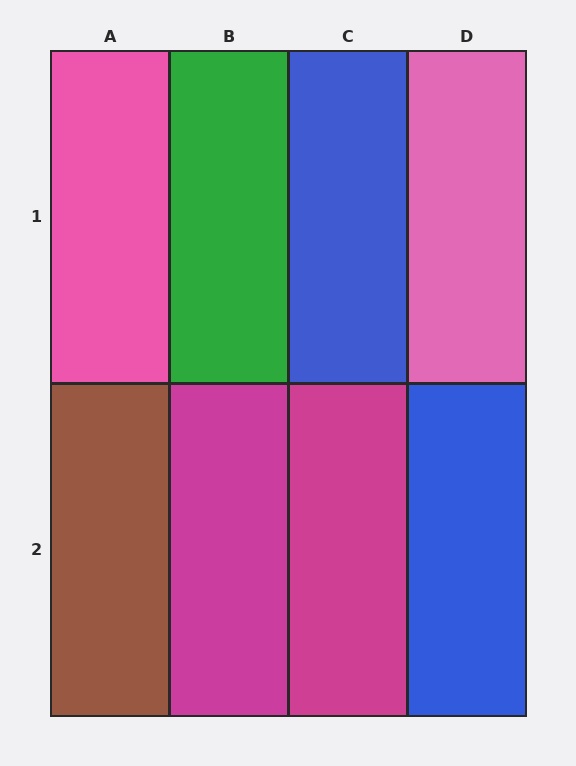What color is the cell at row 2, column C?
Magenta.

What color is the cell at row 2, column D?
Blue.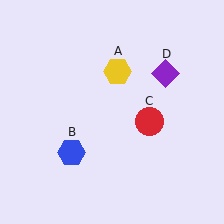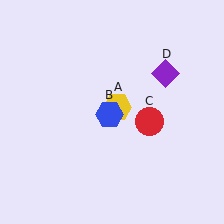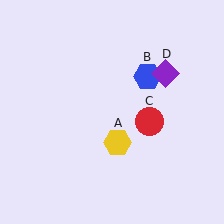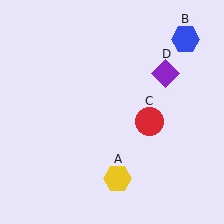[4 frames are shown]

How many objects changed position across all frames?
2 objects changed position: yellow hexagon (object A), blue hexagon (object B).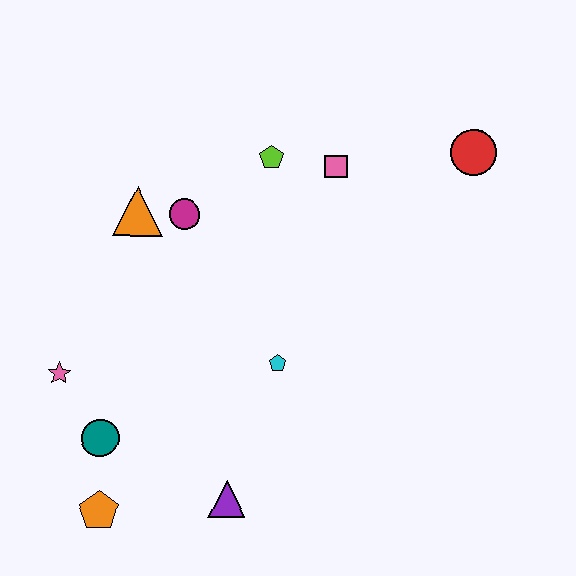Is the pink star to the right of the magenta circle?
No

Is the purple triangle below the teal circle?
Yes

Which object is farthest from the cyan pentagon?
The red circle is farthest from the cyan pentagon.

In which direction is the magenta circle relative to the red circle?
The magenta circle is to the left of the red circle.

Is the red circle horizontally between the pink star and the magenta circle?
No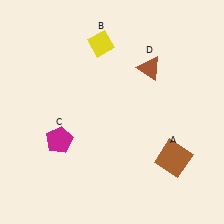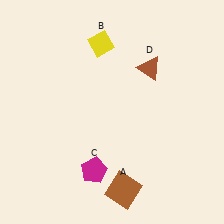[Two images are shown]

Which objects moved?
The objects that moved are: the brown square (A), the magenta pentagon (C).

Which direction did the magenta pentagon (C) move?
The magenta pentagon (C) moved right.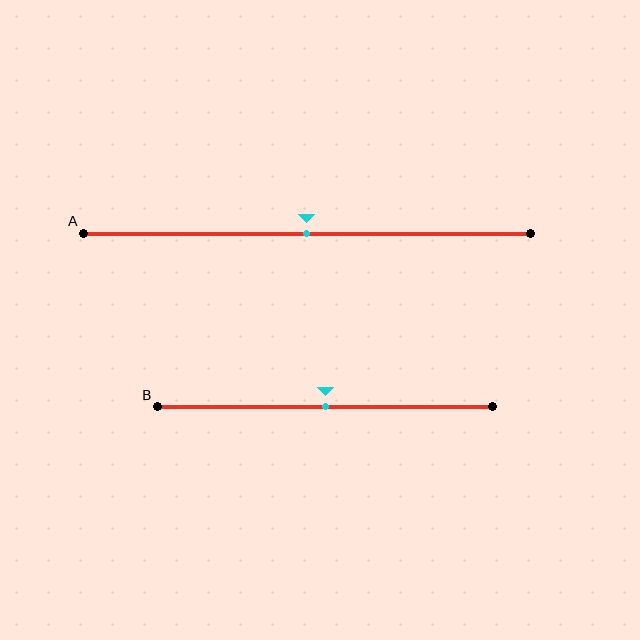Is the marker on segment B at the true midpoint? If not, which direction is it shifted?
Yes, the marker on segment B is at the true midpoint.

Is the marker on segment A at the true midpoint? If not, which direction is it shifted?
Yes, the marker on segment A is at the true midpoint.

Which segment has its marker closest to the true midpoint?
Segment A has its marker closest to the true midpoint.